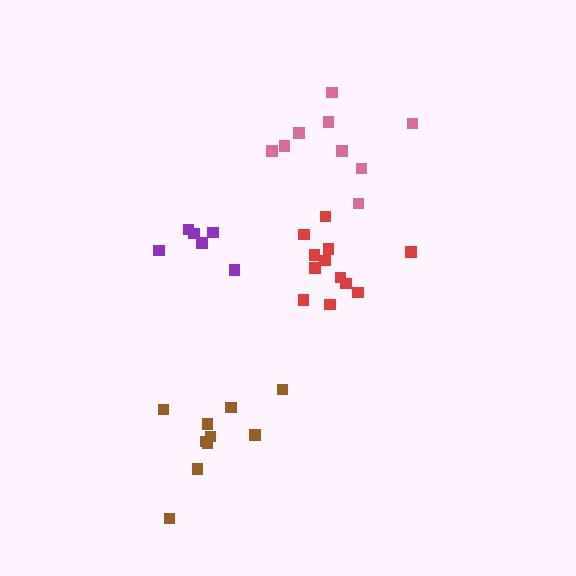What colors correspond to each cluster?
The clusters are colored: purple, pink, red, brown.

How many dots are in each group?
Group 1: 6 dots, Group 2: 9 dots, Group 3: 12 dots, Group 4: 10 dots (37 total).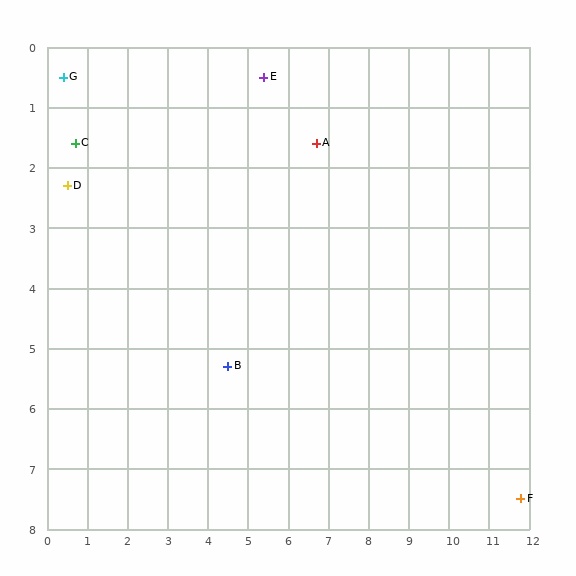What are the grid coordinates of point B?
Point B is at approximately (4.5, 5.3).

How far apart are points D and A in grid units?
Points D and A are about 6.2 grid units apart.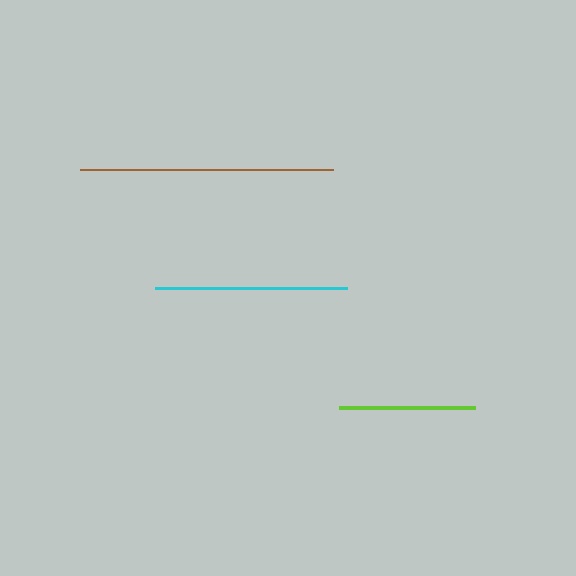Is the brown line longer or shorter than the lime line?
The brown line is longer than the lime line.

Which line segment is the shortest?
The lime line is the shortest at approximately 136 pixels.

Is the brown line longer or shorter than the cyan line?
The brown line is longer than the cyan line.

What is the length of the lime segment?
The lime segment is approximately 136 pixels long.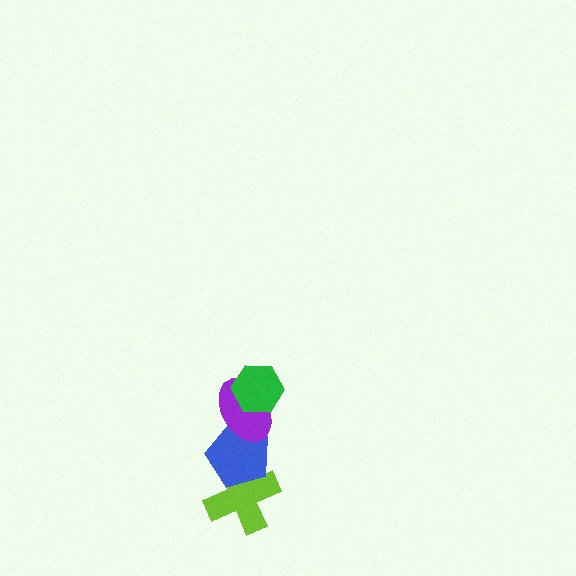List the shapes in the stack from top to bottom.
From top to bottom: the green hexagon, the purple ellipse, the blue pentagon, the lime cross.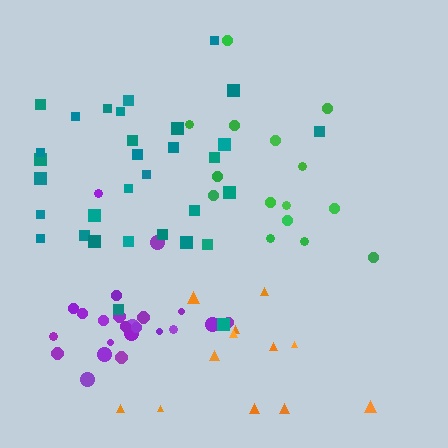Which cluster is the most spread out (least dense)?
Orange.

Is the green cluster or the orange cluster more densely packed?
Green.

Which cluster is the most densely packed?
Purple.